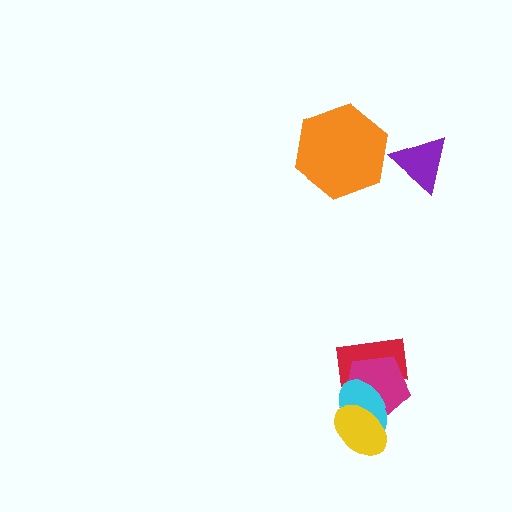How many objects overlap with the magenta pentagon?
3 objects overlap with the magenta pentagon.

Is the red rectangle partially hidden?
Yes, it is partially covered by another shape.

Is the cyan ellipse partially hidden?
Yes, it is partially covered by another shape.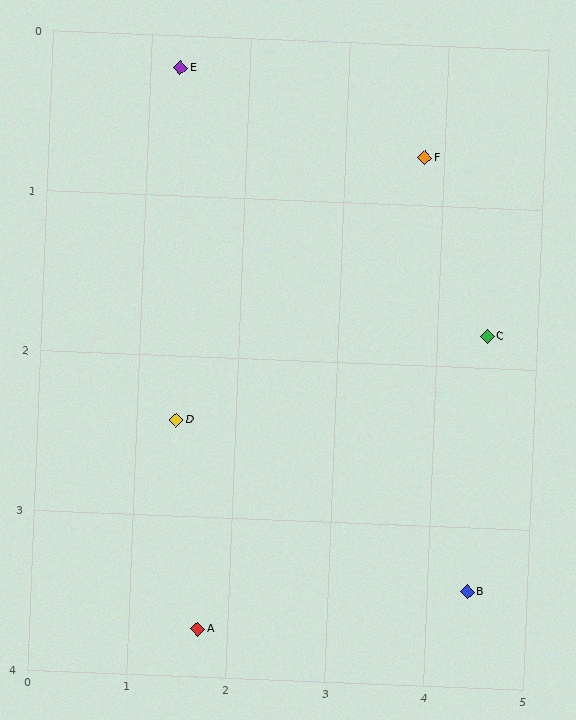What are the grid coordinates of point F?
Point F is at approximately (3.8, 0.7).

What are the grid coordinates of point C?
Point C is at approximately (4.5, 1.8).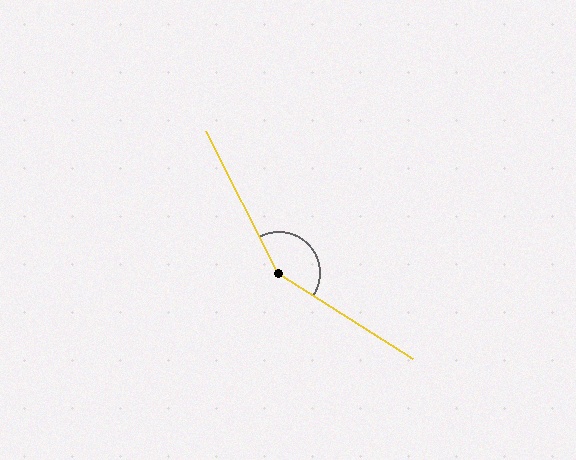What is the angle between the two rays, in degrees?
Approximately 150 degrees.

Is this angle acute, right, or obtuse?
It is obtuse.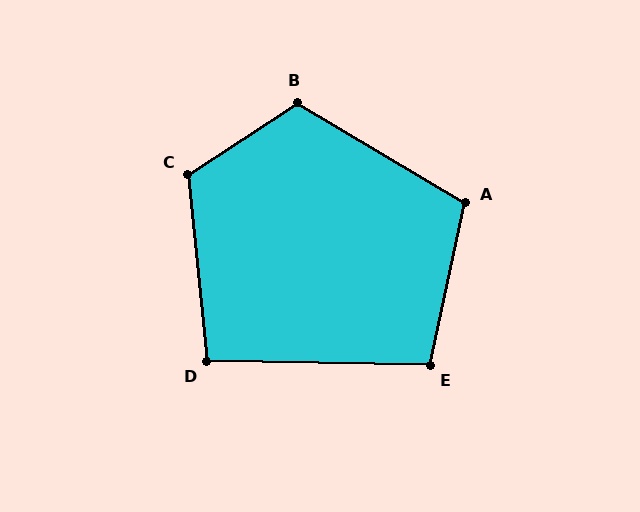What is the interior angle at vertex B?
Approximately 116 degrees (obtuse).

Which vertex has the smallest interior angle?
D, at approximately 97 degrees.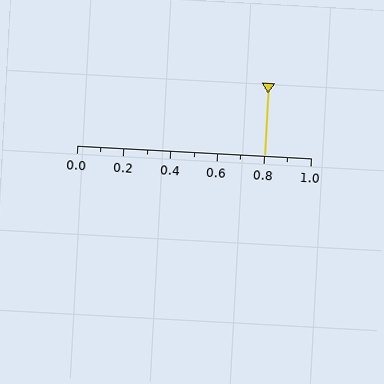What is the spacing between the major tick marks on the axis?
The major ticks are spaced 0.2 apart.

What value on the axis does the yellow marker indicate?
The marker indicates approximately 0.8.